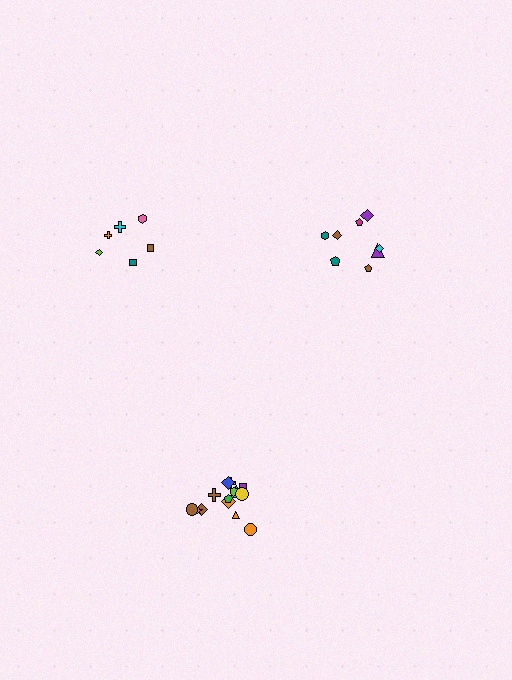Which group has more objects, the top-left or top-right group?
The top-right group.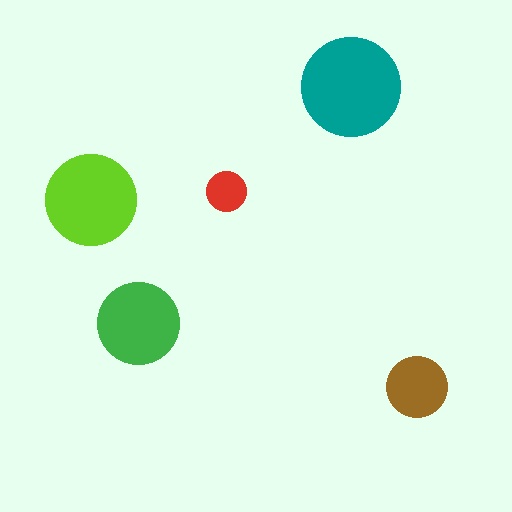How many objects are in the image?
There are 5 objects in the image.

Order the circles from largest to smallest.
the teal one, the lime one, the green one, the brown one, the red one.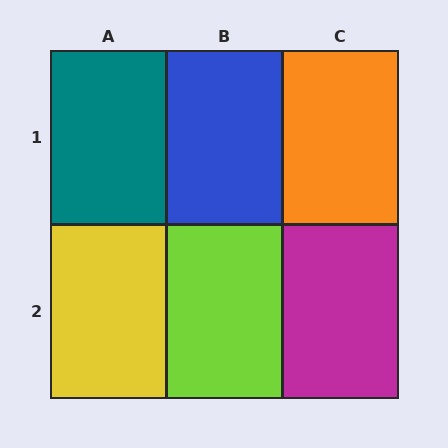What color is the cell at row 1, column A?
Teal.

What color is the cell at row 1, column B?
Blue.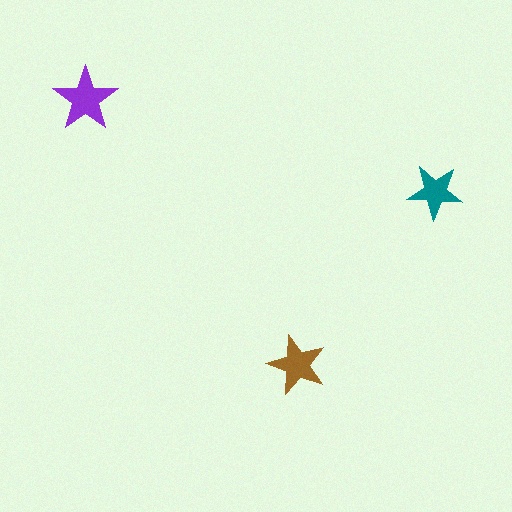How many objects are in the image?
There are 3 objects in the image.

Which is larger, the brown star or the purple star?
The purple one.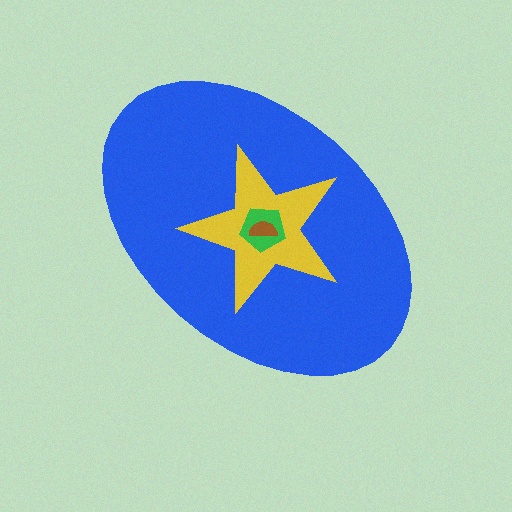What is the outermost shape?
The blue ellipse.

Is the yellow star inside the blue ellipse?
Yes.